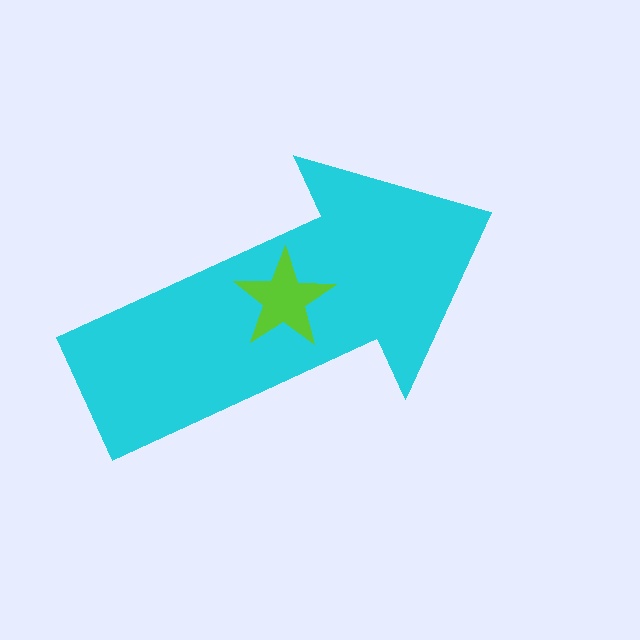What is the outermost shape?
The cyan arrow.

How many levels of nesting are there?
2.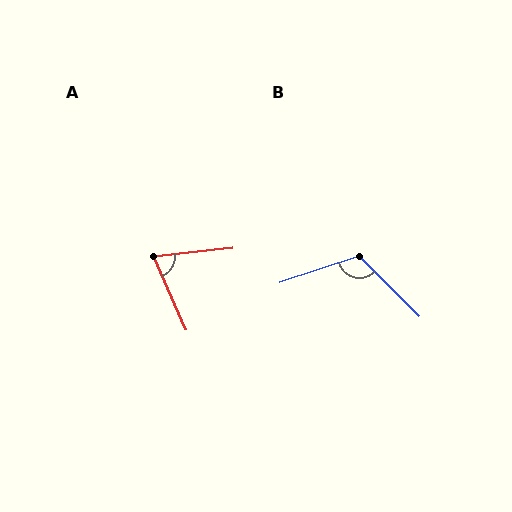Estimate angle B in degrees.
Approximately 117 degrees.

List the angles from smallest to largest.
A (72°), B (117°).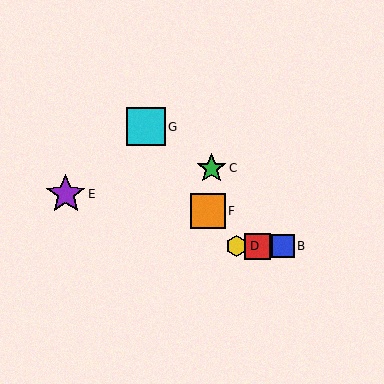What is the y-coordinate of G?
Object G is at y≈127.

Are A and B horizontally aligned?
Yes, both are at y≈246.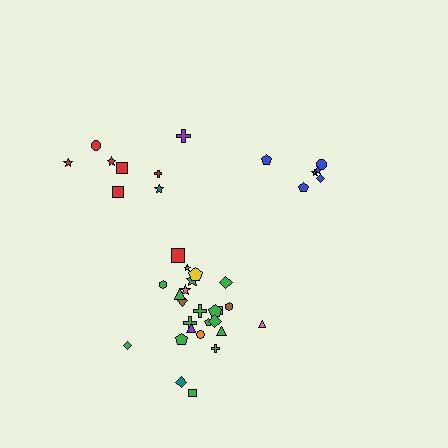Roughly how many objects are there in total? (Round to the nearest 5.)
Roughly 40 objects in total.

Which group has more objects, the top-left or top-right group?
The top-left group.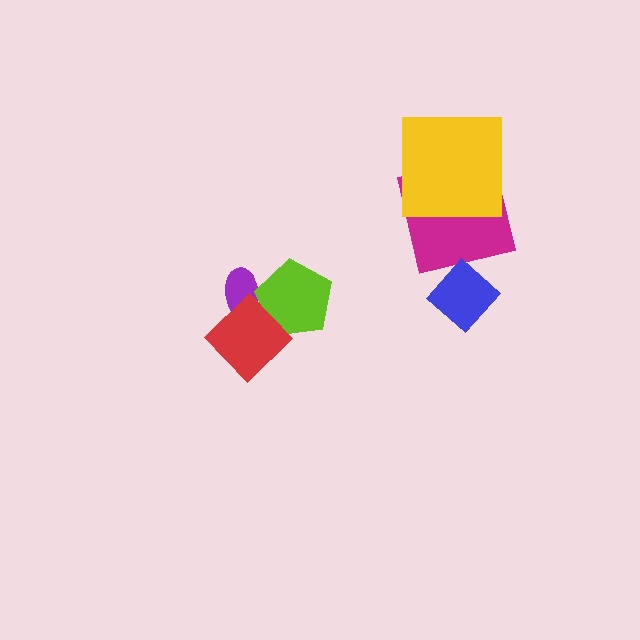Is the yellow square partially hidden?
No, no other shape covers it.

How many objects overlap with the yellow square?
1 object overlaps with the yellow square.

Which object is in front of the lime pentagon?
The red diamond is in front of the lime pentagon.